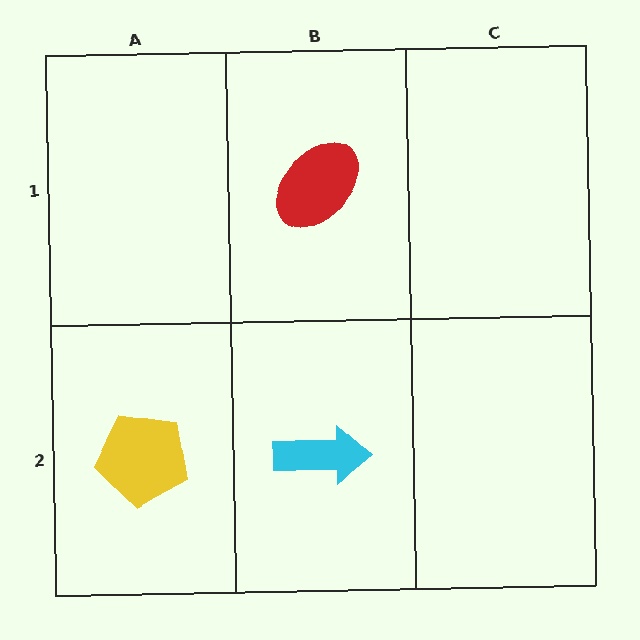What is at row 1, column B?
A red ellipse.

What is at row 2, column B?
A cyan arrow.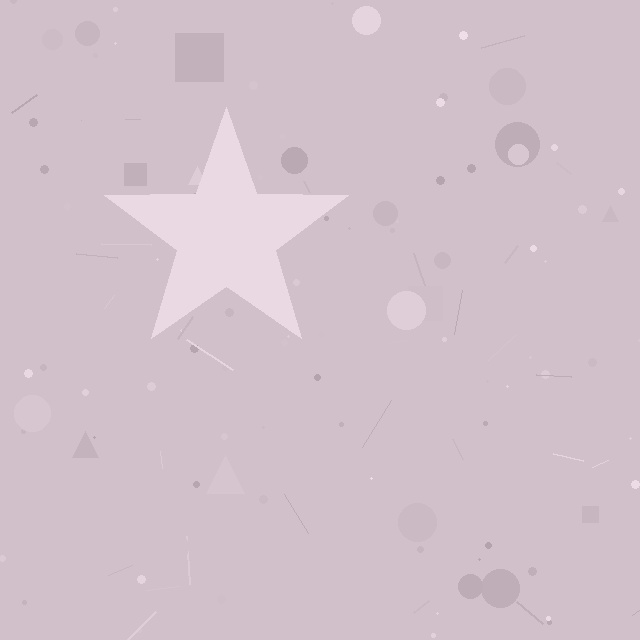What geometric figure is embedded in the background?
A star is embedded in the background.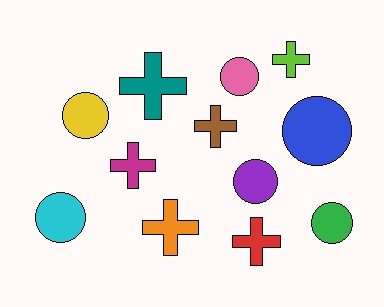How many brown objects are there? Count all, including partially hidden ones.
There is 1 brown object.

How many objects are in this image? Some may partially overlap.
There are 12 objects.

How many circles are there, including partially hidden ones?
There are 6 circles.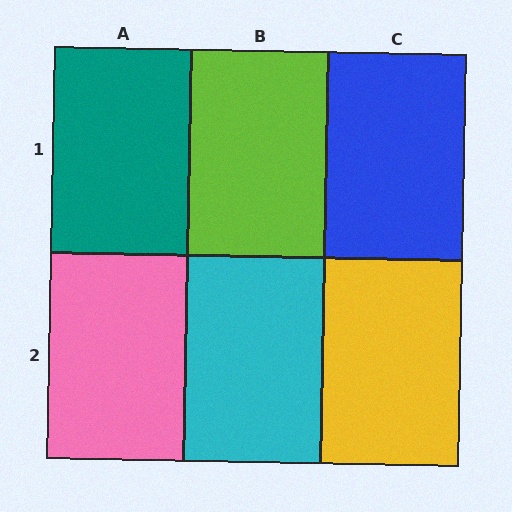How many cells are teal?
1 cell is teal.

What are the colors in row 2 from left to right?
Pink, cyan, yellow.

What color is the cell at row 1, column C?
Blue.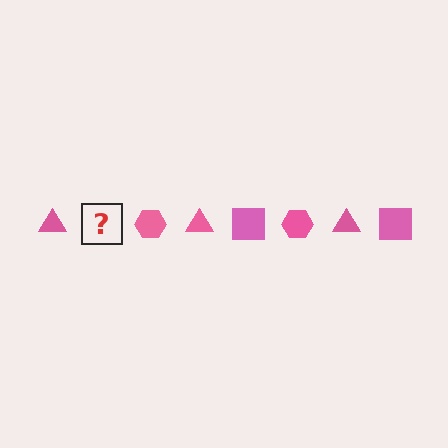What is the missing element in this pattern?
The missing element is a pink square.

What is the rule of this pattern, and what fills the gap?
The rule is that the pattern cycles through triangle, square, hexagon shapes in pink. The gap should be filled with a pink square.